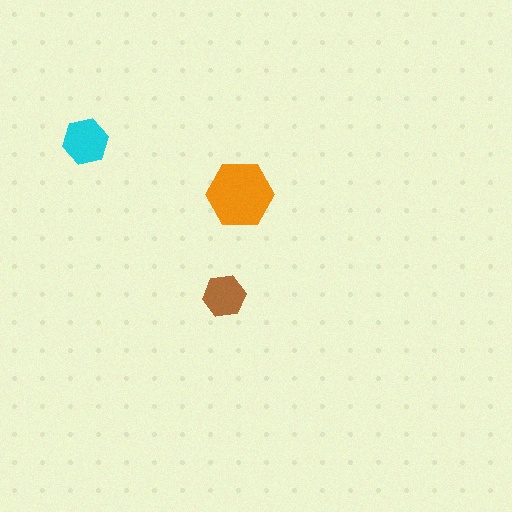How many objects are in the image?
There are 3 objects in the image.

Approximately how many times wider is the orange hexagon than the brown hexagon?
About 1.5 times wider.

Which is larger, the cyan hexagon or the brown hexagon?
The cyan one.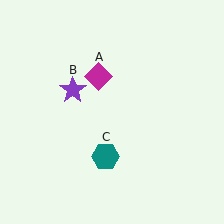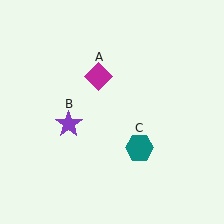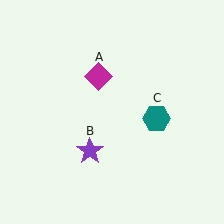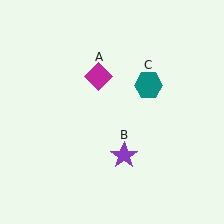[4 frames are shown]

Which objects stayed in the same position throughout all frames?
Magenta diamond (object A) remained stationary.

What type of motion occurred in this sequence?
The purple star (object B), teal hexagon (object C) rotated counterclockwise around the center of the scene.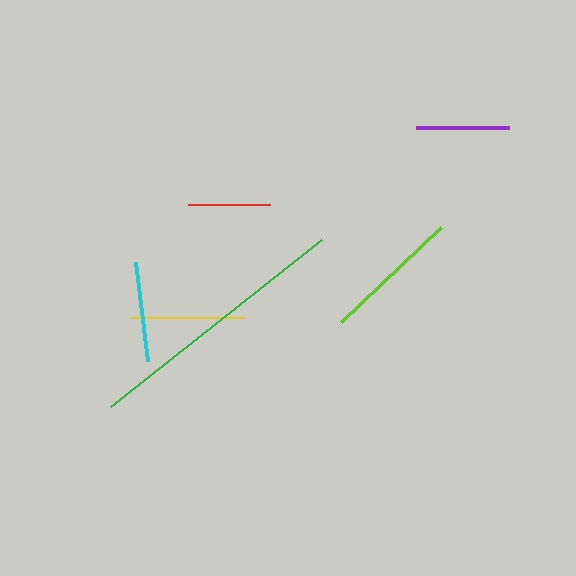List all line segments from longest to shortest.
From longest to shortest: green, lime, yellow, cyan, purple, red.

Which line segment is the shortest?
The red line is the shortest at approximately 82 pixels.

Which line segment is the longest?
The green line is the longest at approximately 270 pixels.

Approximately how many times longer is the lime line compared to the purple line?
The lime line is approximately 1.5 times the length of the purple line.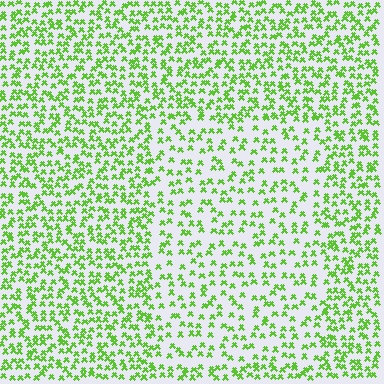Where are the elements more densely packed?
The elements are more densely packed outside the rectangle boundary.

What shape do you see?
I see a rectangle.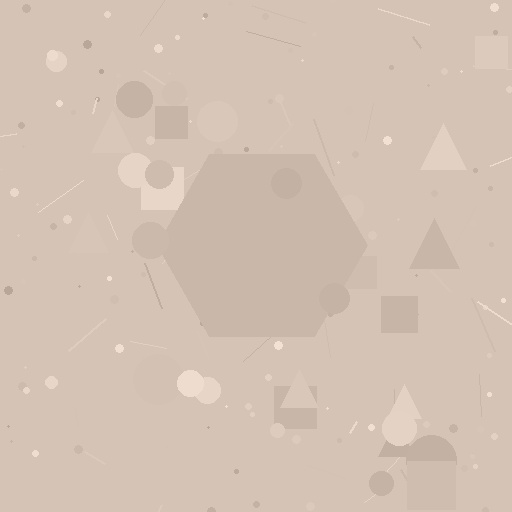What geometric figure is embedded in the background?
A hexagon is embedded in the background.